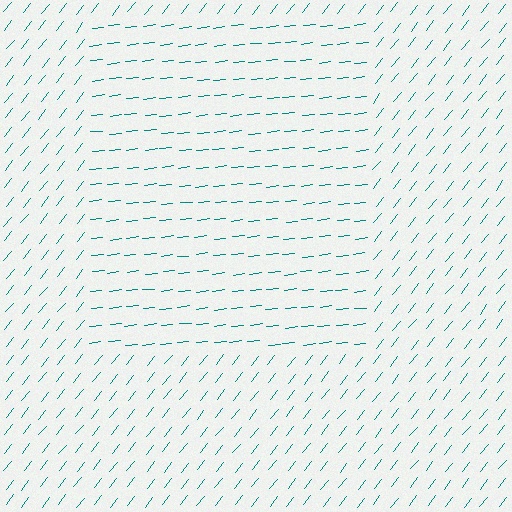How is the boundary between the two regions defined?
The boundary is defined purely by a change in line orientation (approximately 45 degrees difference). All lines are the same color and thickness.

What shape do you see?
I see a rectangle.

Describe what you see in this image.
The image is filled with small teal line segments. A rectangle region in the image has lines oriented differently from the surrounding lines, creating a visible texture boundary.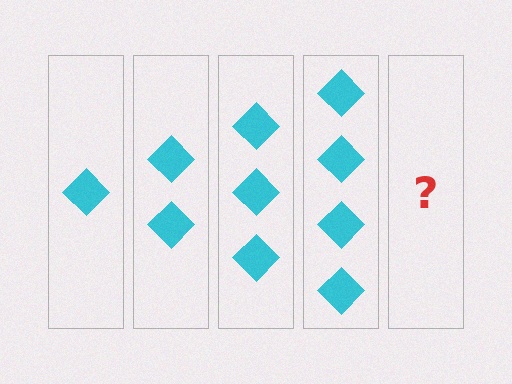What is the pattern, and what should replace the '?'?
The pattern is that each step adds one more diamond. The '?' should be 5 diamonds.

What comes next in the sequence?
The next element should be 5 diamonds.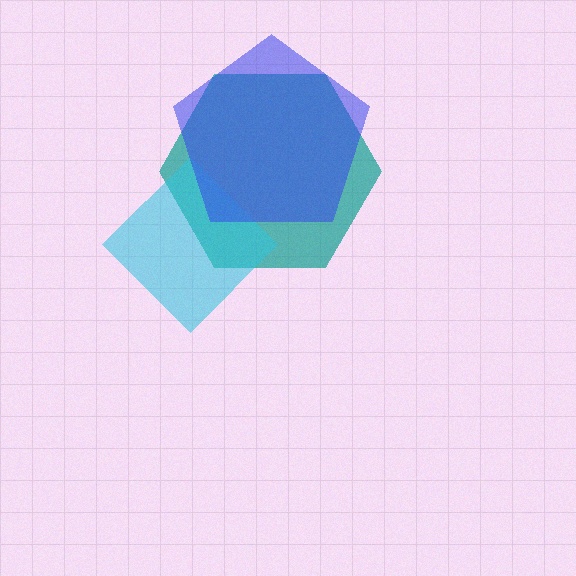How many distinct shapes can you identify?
There are 3 distinct shapes: a teal hexagon, a cyan diamond, a blue pentagon.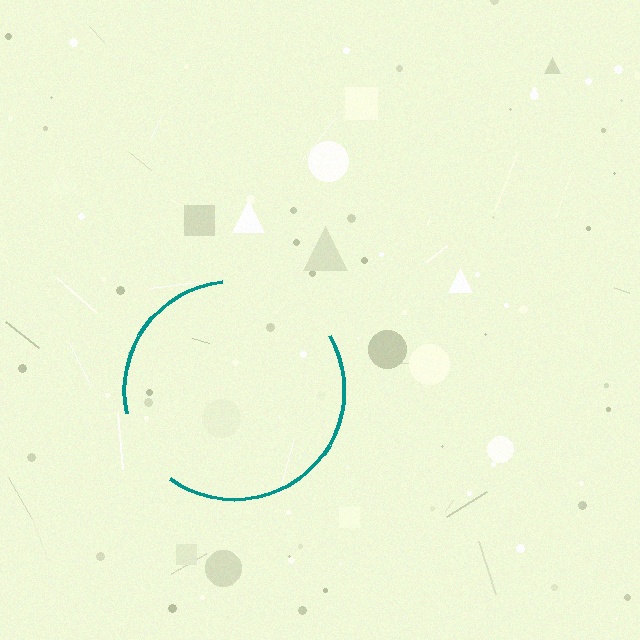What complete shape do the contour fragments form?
The contour fragments form a circle.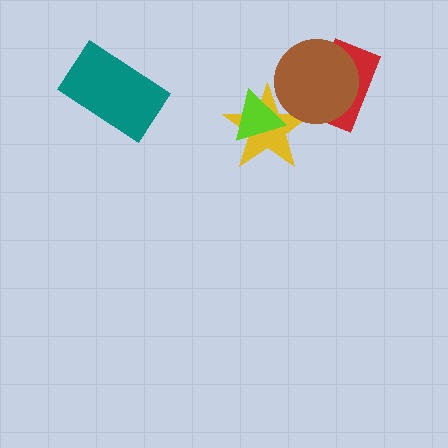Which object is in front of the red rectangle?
The brown circle is in front of the red rectangle.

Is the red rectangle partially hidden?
Yes, it is partially covered by another shape.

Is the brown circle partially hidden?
No, no other shape covers it.